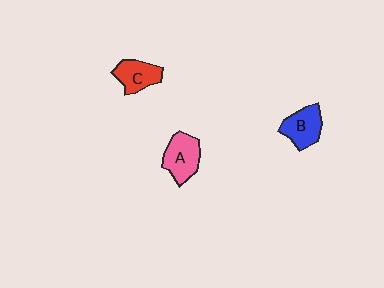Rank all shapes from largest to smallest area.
From largest to smallest: A (pink), B (blue), C (red).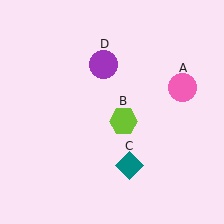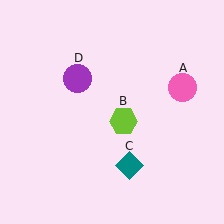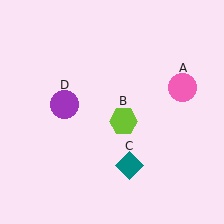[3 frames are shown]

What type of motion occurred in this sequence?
The purple circle (object D) rotated counterclockwise around the center of the scene.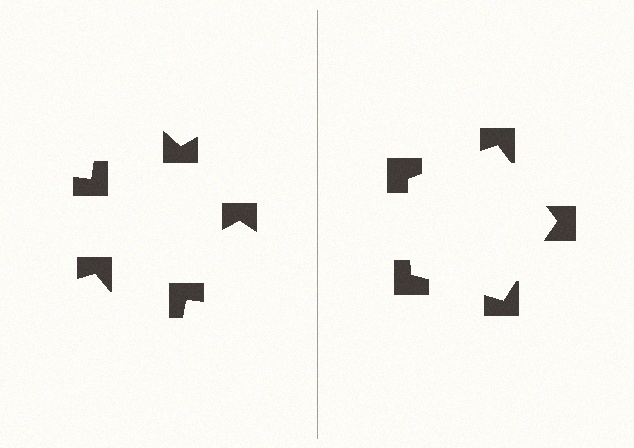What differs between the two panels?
The notched squares are positioned identically on both sides; only the wedge orientations differ. On the right they align to a pentagon; on the left they are misaligned.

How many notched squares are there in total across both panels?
10 — 5 on each side.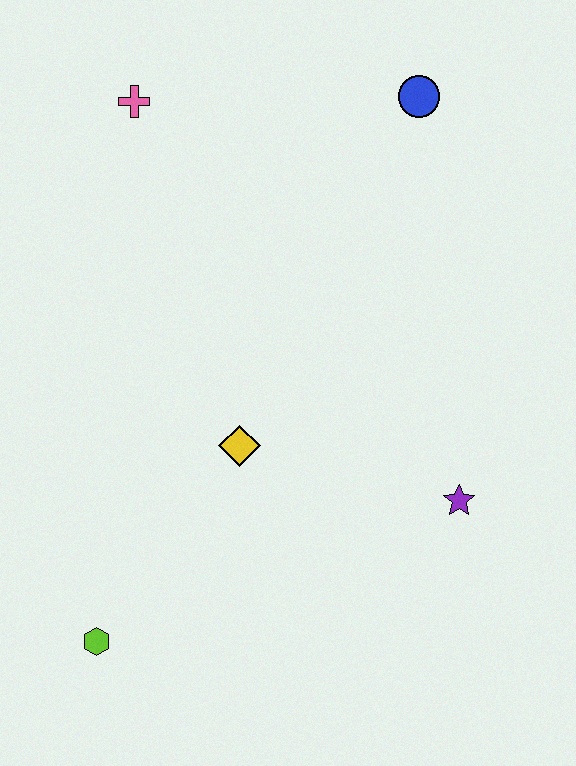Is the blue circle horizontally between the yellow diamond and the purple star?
Yes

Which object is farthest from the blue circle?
The lime hexagon is farthest from the blue circle.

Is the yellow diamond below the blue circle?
Yes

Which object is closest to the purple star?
The yellow diamond is closest to the purple star.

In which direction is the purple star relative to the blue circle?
The purple star is below the blue circle.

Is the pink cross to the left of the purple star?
Yes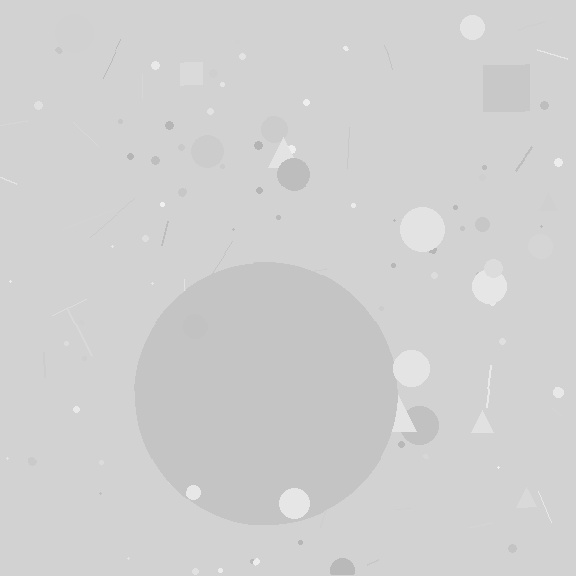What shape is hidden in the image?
A circle is hidden in the image.